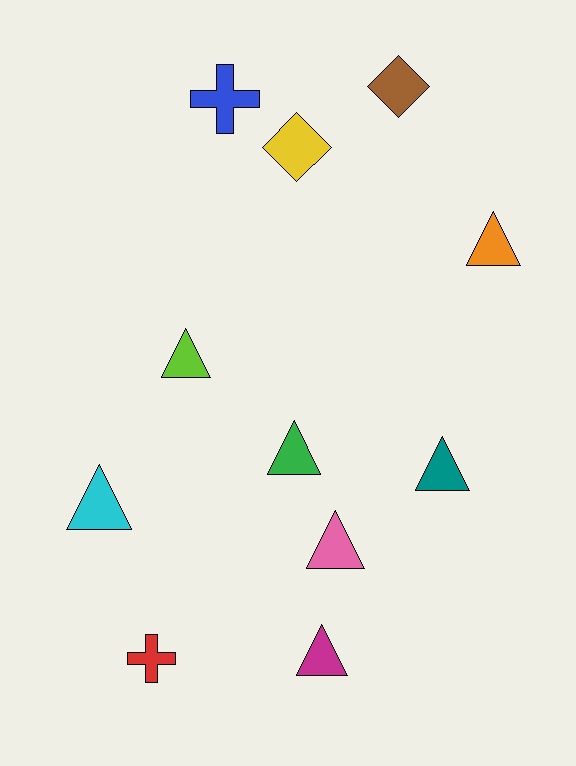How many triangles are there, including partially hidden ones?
There are 7 triangles.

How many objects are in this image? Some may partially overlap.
There are 11 objects.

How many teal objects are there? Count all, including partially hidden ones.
There is 1 teal object.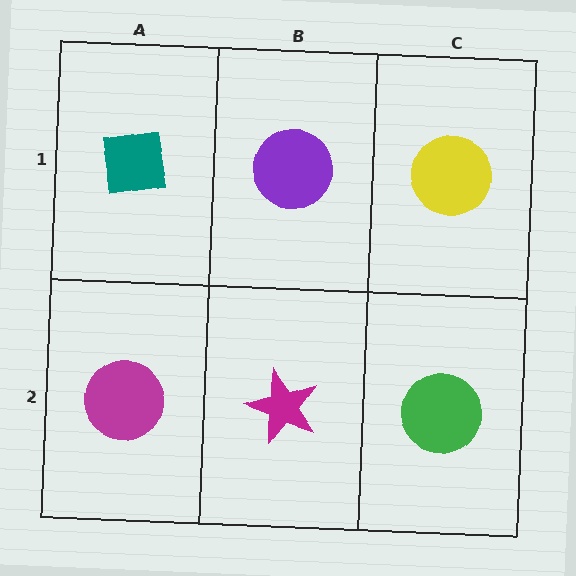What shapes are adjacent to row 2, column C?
A yellow circle (row 1, column C), a magenta star (row 2, column B).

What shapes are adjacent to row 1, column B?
A magenta star (row 2, column B), a teal square (row 1, column A), a yellow circle (row 1, column C).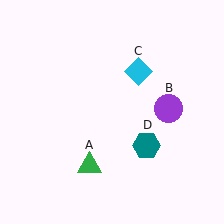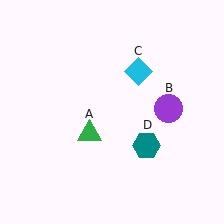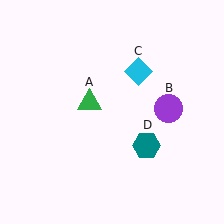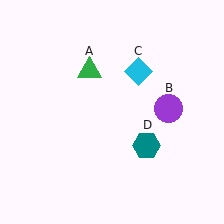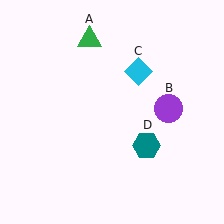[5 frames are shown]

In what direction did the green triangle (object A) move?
The green triangle (object A) moved up.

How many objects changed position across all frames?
1 object changed position: green triangle (object A).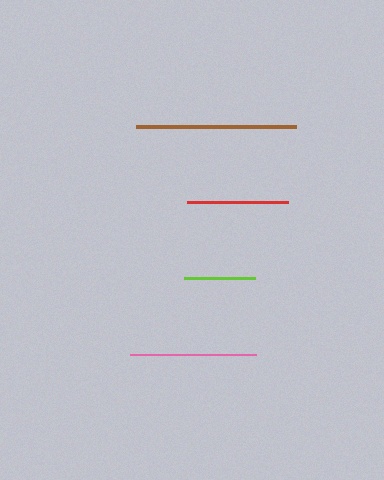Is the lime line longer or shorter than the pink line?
The pink line is longer than the lime line.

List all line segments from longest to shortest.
From longest to shortest: brown, pink, red, lime.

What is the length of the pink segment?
The pink segment is approximately 126 pixels long.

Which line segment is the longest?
The brown line is the longest at approximately 160 pixels.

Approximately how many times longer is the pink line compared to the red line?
The pink line is approximately 1.2 times the length of the red line.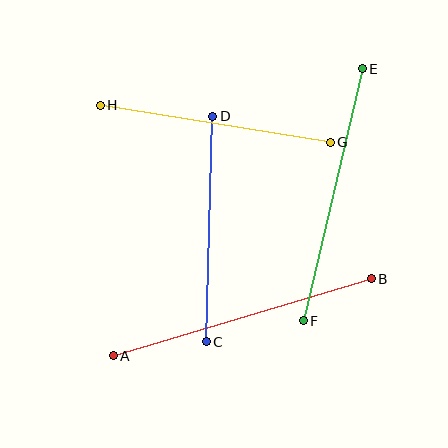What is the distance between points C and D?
The distance is approximately 225 pixels.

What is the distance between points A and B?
The distance is approximately 269 pixels.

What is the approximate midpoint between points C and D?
The midpoint is at approximately (210, 229) pixels.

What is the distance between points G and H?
The distance is approximately 233 pixels.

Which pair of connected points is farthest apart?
Points A and B are farthest apart.